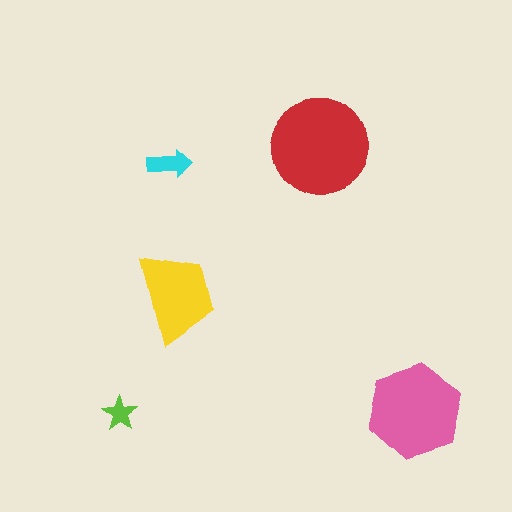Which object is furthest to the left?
The lime star is leftmost.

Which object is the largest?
The red circle.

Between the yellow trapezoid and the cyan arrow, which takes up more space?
The yellow trapezoid.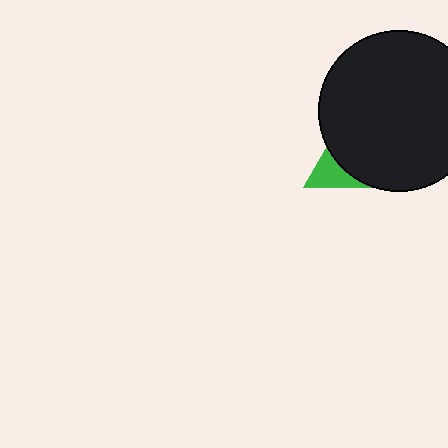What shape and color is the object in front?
The object in front is a black circle.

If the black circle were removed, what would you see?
You would see the complete green triangle.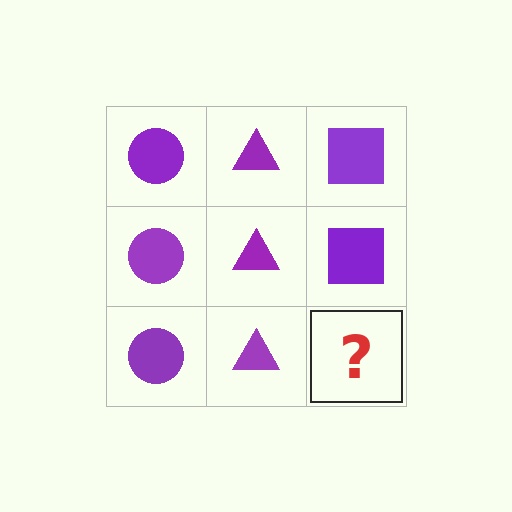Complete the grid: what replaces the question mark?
The question mark should be replaced with a purple square.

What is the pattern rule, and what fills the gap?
The rule is that each column has a consistent shape. The gap should be filled with a purple square.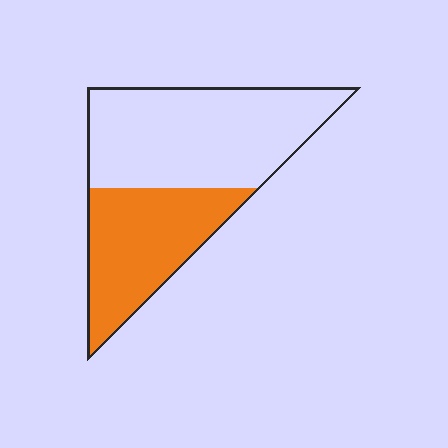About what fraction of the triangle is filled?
About two fifths (2/5).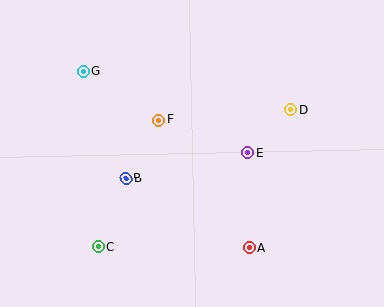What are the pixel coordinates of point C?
Point C is at (98, 247).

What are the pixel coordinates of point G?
Point G is at (84, 71).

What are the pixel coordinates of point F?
Point F is at (159, 120).